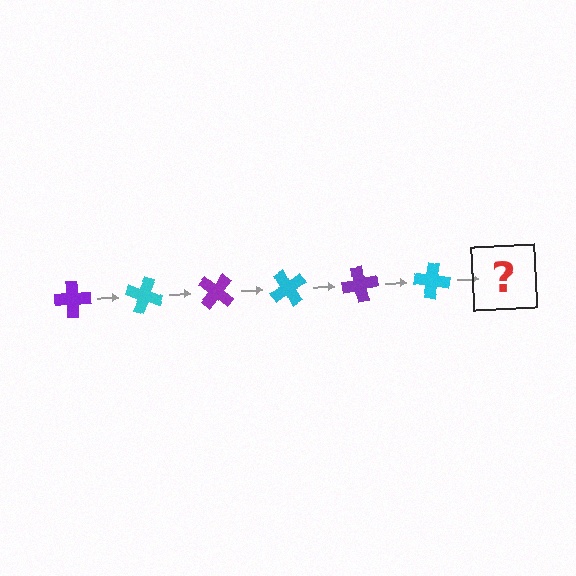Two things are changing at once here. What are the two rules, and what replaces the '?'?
The two rules are that it rotates 20 degrees each step and the color cycles through purple and cyan. The '?' should be a purple cross, rotated 120 degrees from the start.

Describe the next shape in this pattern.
It should be a purple cross, rotated 120 degrees from the start.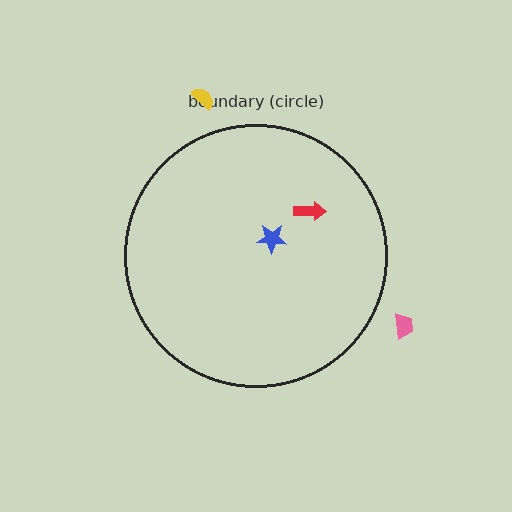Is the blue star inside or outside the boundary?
Inside.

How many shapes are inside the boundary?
2 inside, 2 outside.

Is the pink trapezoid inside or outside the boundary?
Outside.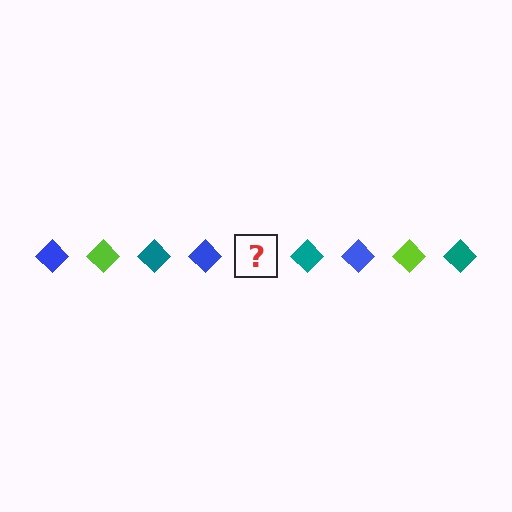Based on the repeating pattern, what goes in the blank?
The blank should be a lime diamond.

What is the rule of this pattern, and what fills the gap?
The rule is that the pattern cycles through blue, lime, teal diamonds. The gap should be filled with a lime diamond.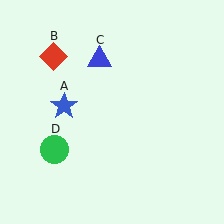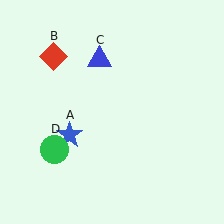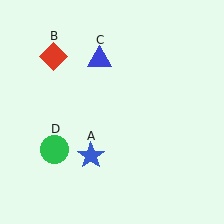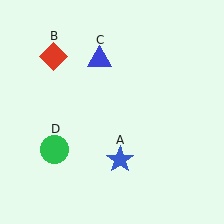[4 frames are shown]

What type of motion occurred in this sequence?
The blue star (object A) rotated counterclockwise around the center of the scene.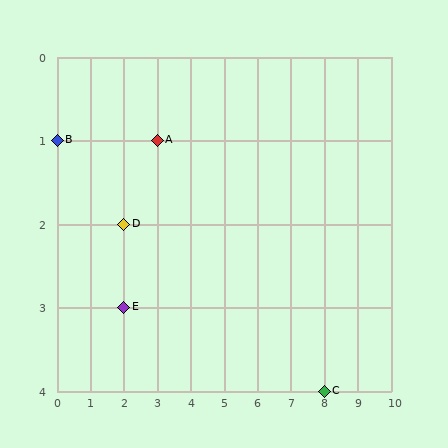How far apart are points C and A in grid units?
Points C and A are 5 columns and 3 rows apart (about 5.8 grid units diagonally).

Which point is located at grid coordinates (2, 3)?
Point E is at (2, 3).